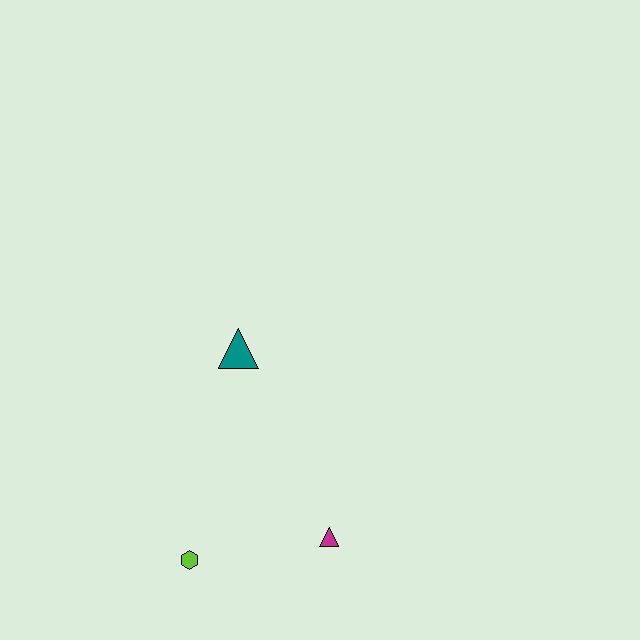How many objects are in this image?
There are 3 objects.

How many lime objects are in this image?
There is 1 lime object.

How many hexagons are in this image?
There is 1 hexagon.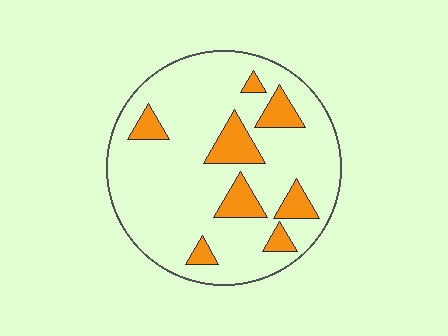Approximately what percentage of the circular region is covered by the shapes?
Approximately 15%.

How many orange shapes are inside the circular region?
8.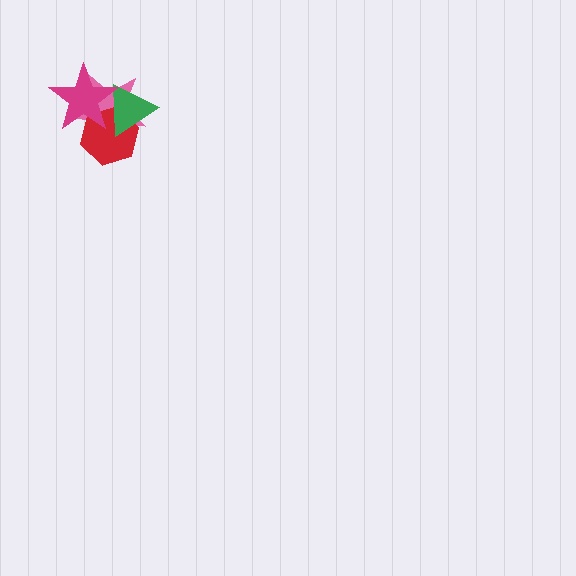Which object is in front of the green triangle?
The magenta star is in front of the green triangle.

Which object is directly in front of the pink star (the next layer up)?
The red hexagon is directly in front of the pink star.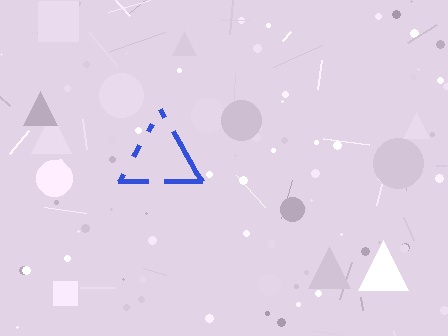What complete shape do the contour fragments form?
The contour fragments form a triangle.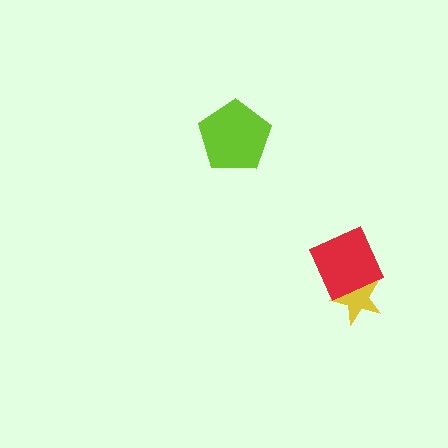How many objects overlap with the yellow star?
1 object overlaps with the yellow star.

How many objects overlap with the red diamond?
1 object overlaps with the red diamond.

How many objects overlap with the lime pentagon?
0 objects overlap with the lime pentagon.